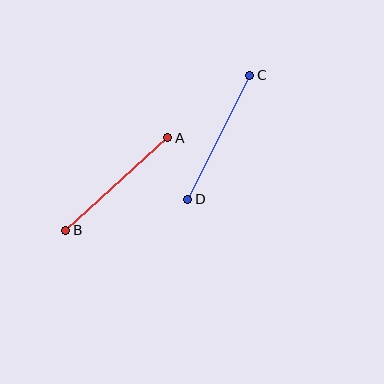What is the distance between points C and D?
The distance is approximately 139 pixels.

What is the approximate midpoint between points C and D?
The midpoint is at approximately (219, 137) pixels.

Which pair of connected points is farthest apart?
Points C and D are farthest apart.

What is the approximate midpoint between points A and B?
The midpoint is at approximately (117, 184) pixels.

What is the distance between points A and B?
The distance is approximately 138 pixels.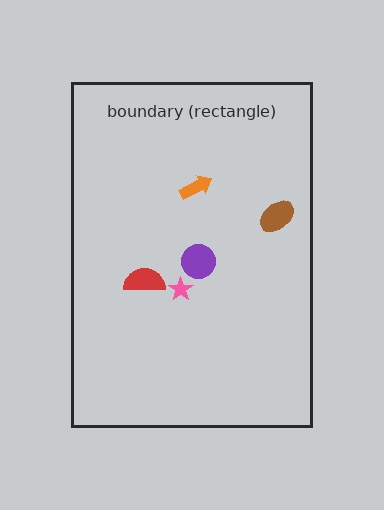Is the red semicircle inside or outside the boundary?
Inside.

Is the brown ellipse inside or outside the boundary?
Inside.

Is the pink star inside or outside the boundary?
Inside.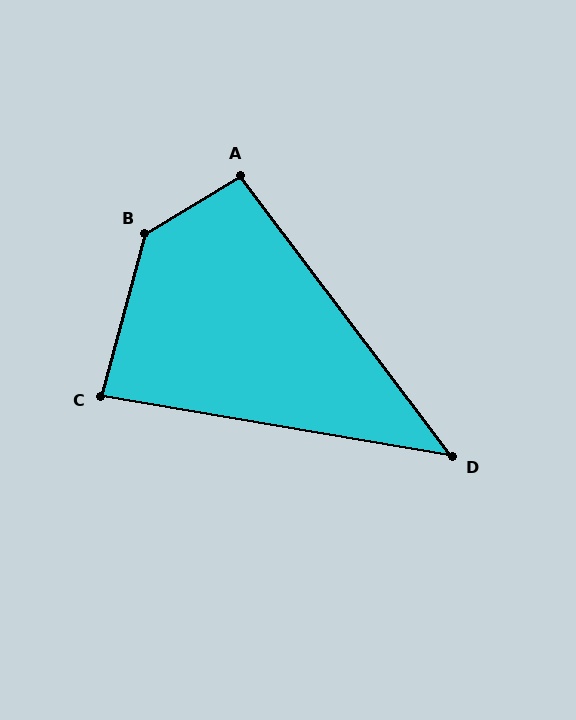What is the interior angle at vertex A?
Approximately 96 degrees (obtuse).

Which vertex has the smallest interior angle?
D, at approximately 43 degrees.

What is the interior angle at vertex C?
Approximately 84 degrees (acute).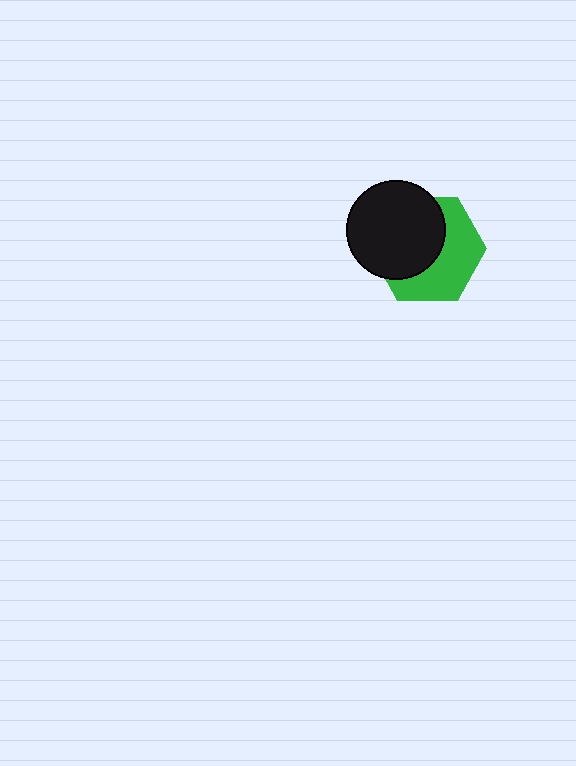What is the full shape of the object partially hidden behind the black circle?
The partially hidden object is a green hexagon.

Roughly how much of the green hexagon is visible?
About half of it is visible (roughly 49%).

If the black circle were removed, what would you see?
You would see the complete green hexagon.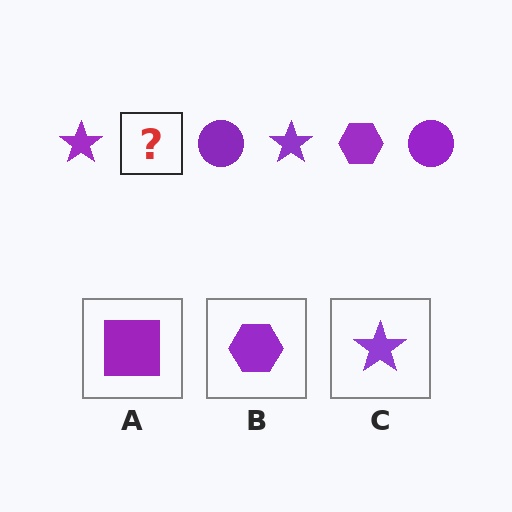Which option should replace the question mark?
Option B.